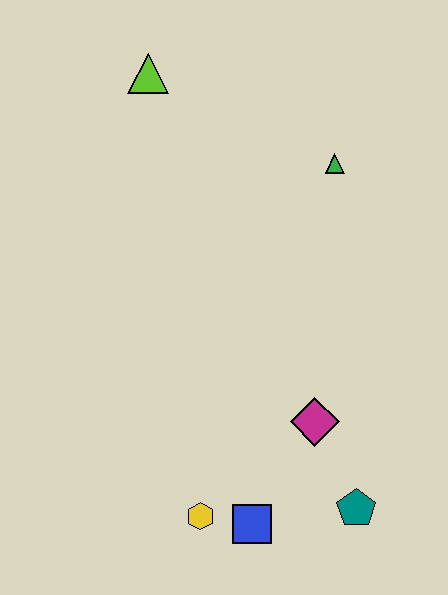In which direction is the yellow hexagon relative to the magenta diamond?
The yellow hexagon is to the left of the magenta diamond.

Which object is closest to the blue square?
The yellow hexagon is closest to the blue square.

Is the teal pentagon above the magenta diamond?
No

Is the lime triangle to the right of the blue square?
No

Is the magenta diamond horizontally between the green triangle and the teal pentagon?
No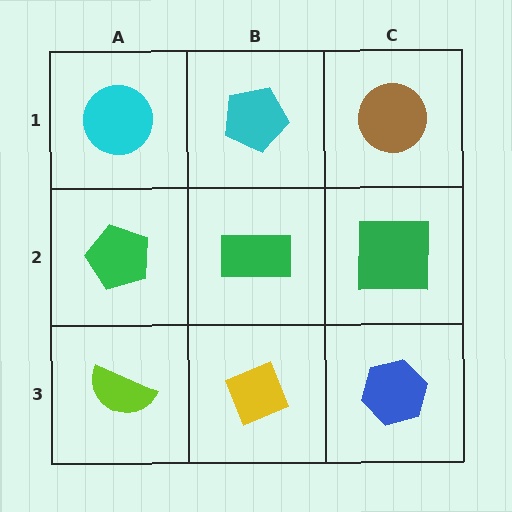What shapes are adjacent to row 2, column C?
A brown circle (row 1, column C), a blue hexagon (row 3, column C), a green rectangle (row 2, column B).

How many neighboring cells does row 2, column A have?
3.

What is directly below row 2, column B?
A yellow diamond.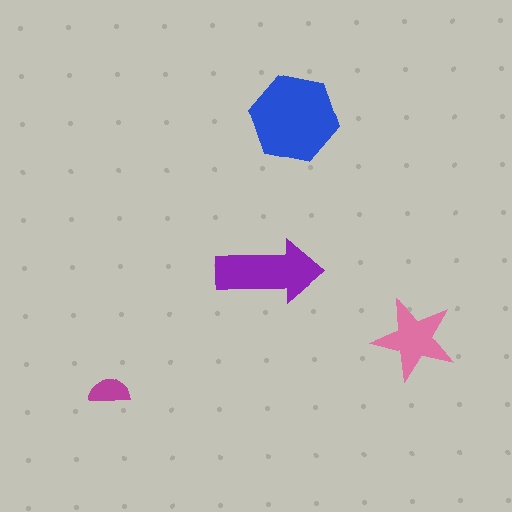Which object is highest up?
The blue hexagon is topmost.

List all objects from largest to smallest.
The blue hexagon, the purple arrow, the pink star, the magenta semicircle.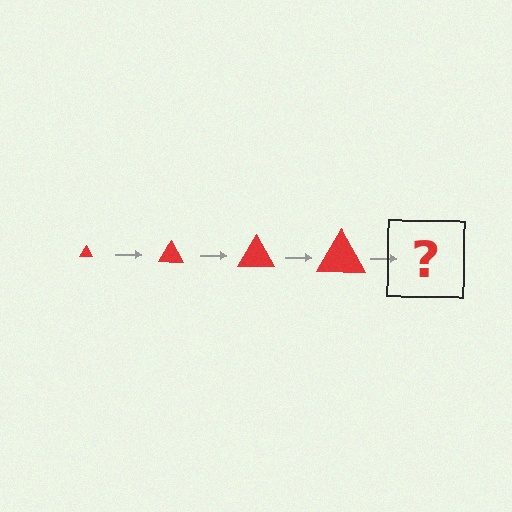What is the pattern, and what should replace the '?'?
The pattern is that the triangle gets progressively larger each step. The '?' should be a red triangle, larger than the previous one.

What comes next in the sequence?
The next element should be a red triangle, larger than the previous one.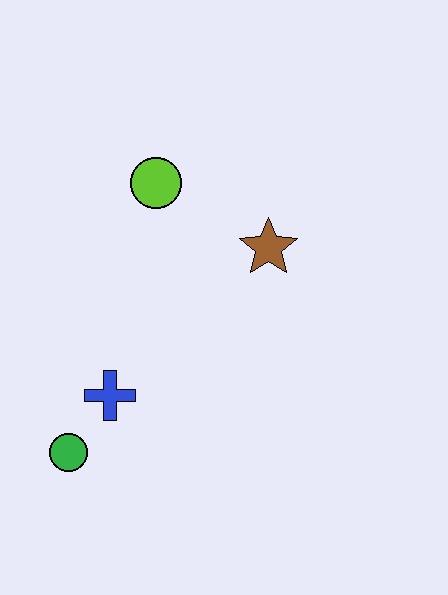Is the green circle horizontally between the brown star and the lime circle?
No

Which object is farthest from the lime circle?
The green circle is farthest from the lime circle.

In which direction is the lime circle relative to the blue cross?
The lime circle is above the blue cross.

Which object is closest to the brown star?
The lime circle is closest to the brown star.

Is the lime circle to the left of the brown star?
Yes